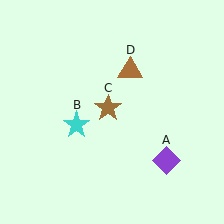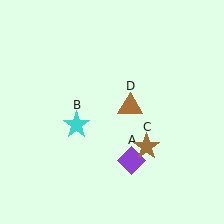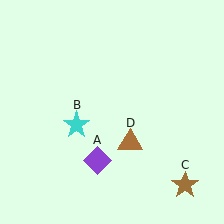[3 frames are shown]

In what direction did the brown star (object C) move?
The brown star (object C) moved down and to the right.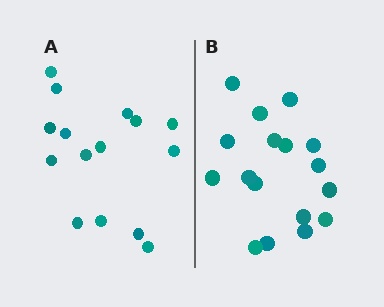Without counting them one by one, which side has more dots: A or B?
Region B (the right region) has more dots.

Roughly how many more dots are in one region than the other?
Region B has just a few more — roughly 2 or 3 more dots than region A.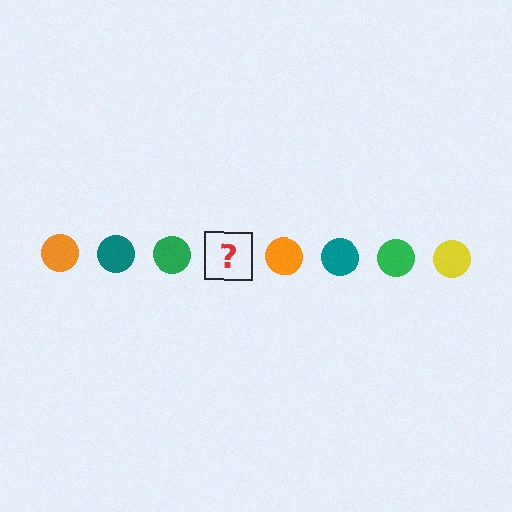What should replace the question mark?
The question mark should be replaced with a yellow circle.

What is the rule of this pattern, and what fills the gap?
The rule is that the pattern cycles through orange, teal, green, yellow circles. The gap should be filled with a yellow circle.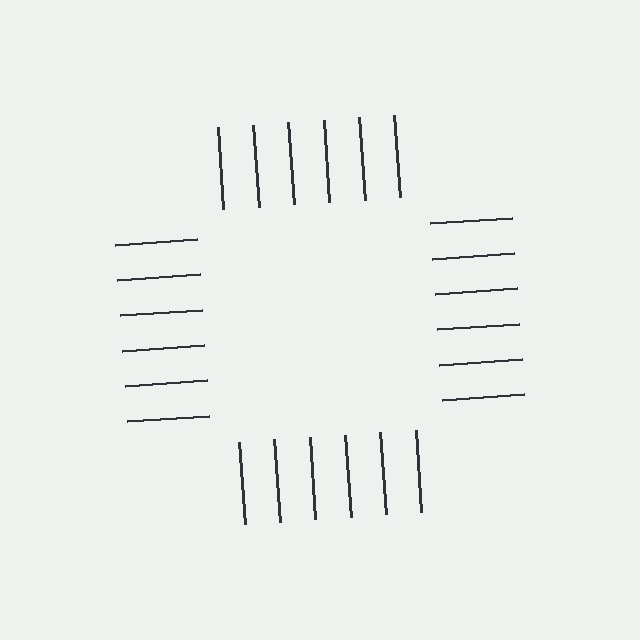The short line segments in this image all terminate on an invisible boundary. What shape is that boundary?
An illusory square — the line segments terminate on its edges but no continuous stroke is drawn.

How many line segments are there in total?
24 — 6 along each of the 4 edges.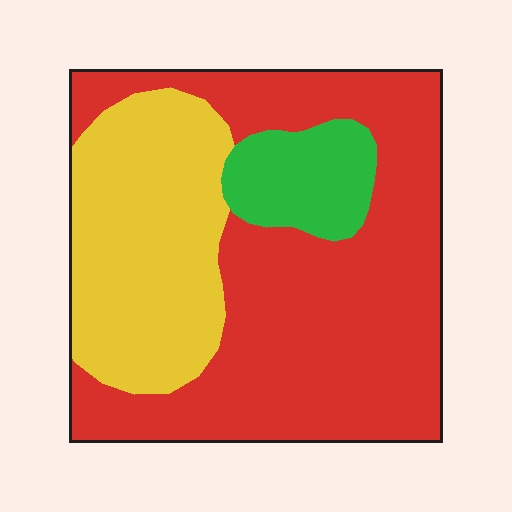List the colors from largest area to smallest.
From largest to smallest: red, yellow, green.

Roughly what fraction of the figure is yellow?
Yellow takes up about one third (1/3) of the figure.